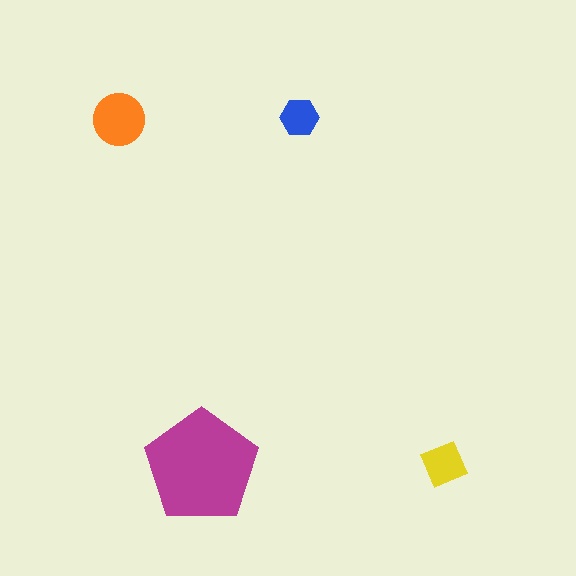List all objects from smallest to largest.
The blue hexagon, the yellow square, the orange circle, the magenta pentagon.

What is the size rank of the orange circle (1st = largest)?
2nd.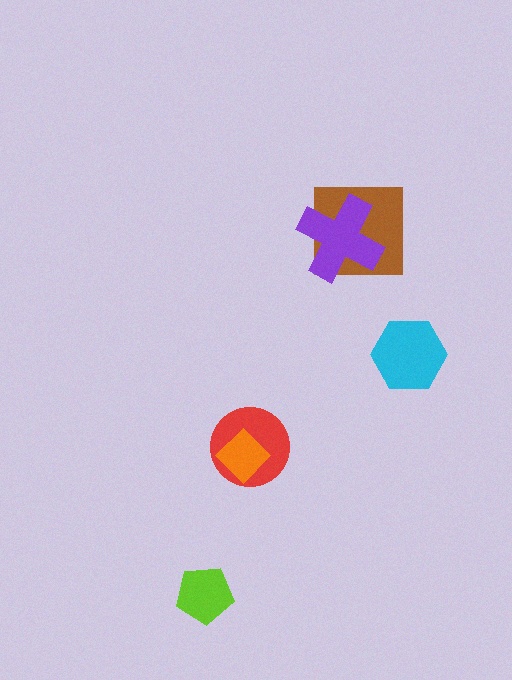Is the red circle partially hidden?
Yes, it is partially covered by another shape.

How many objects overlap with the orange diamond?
1 object overlaps with the orange diamond.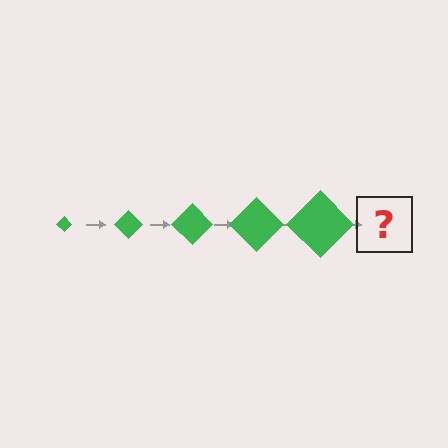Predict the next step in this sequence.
The next step is a green diamond, larger than the previous one.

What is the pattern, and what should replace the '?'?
The pattern is that the diamond gets progressively larger each step. The '?' should be a green diamond, larger than the previous one.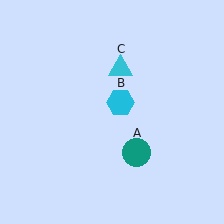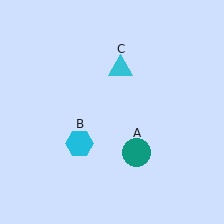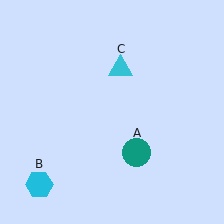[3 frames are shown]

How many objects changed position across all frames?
1 object changed position: cyan hexagon (object B).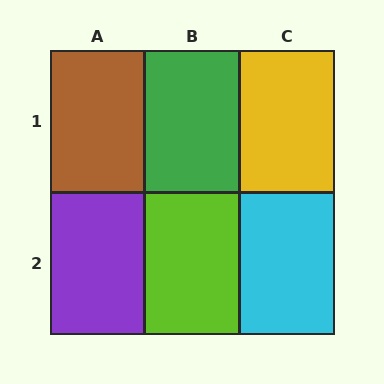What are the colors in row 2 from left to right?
Purple, lime, cyan.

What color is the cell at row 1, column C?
Yellow.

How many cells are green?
1 cell is green.